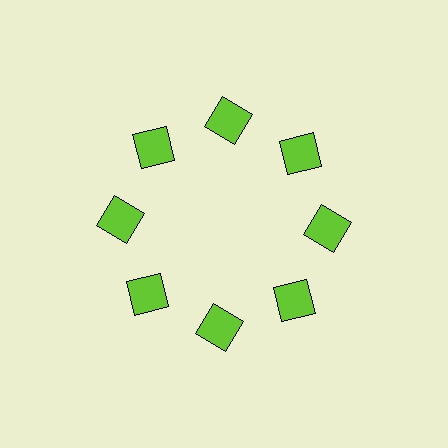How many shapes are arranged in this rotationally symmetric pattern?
There are 8 shapes, arranged in 8 groups of 1.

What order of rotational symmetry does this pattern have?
This pattern has 8-fold rotational symmetry.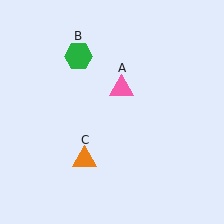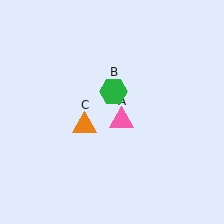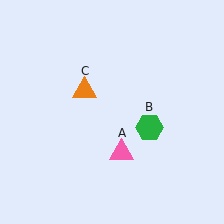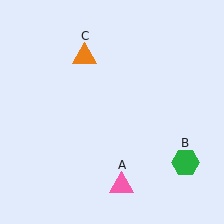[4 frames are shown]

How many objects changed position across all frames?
3 objects changed position: pink triangle (object A), green hexagon (object B), orange triangle (object C).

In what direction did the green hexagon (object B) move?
The green hexagon (object B) moved down and to the right.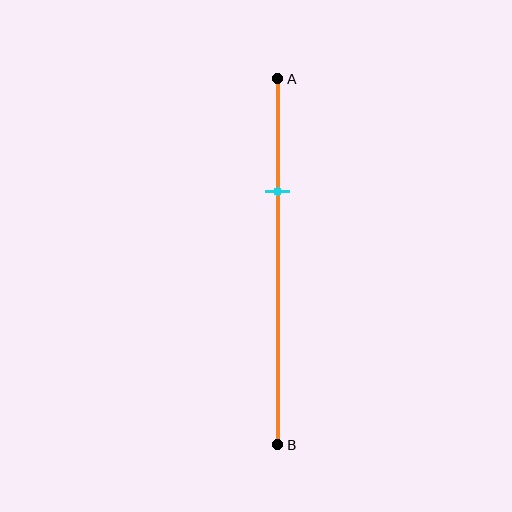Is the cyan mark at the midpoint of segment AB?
No, the mark is at about 30% from A, not at the 50% midpoint.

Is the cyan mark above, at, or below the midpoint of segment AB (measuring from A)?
The cyan mark is above the midpoint of segment AB.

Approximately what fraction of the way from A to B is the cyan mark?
The cyan mark is approximately 30% of the way from A to B.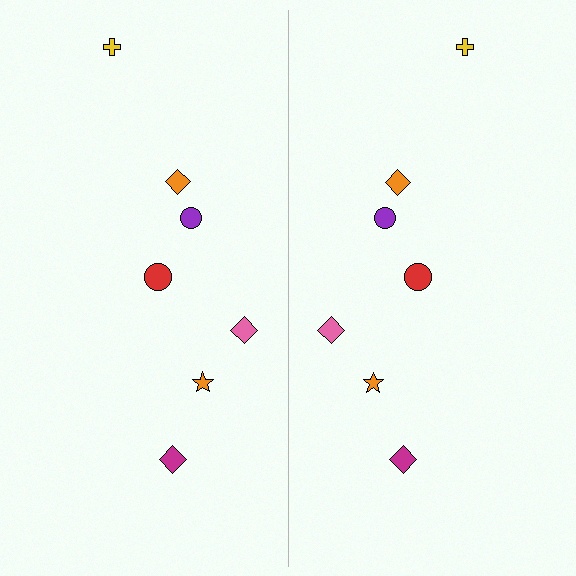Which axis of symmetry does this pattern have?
The pattern has a vertical axis of symmetry running through the center of the image.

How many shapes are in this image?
There are 14 shapes in this image.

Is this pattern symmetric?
Yes, this pattern has bilateral (reflection) symmetry.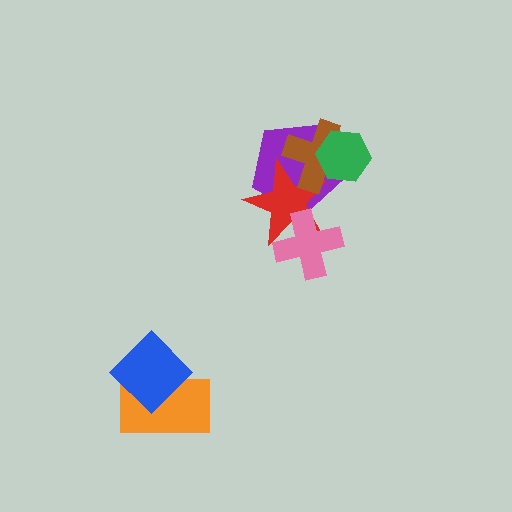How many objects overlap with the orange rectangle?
1 object overlaps with the orange rectangle.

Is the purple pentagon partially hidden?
Yes, it is partially covered by another shape.